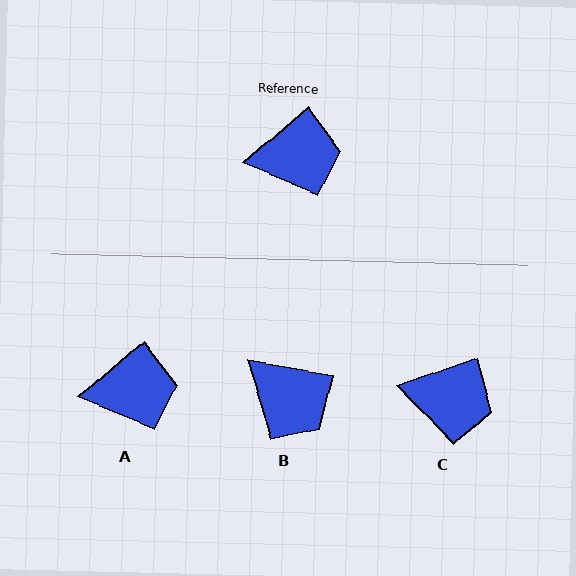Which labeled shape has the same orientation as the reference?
A.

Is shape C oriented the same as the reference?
No, it is off by about 22 degrees.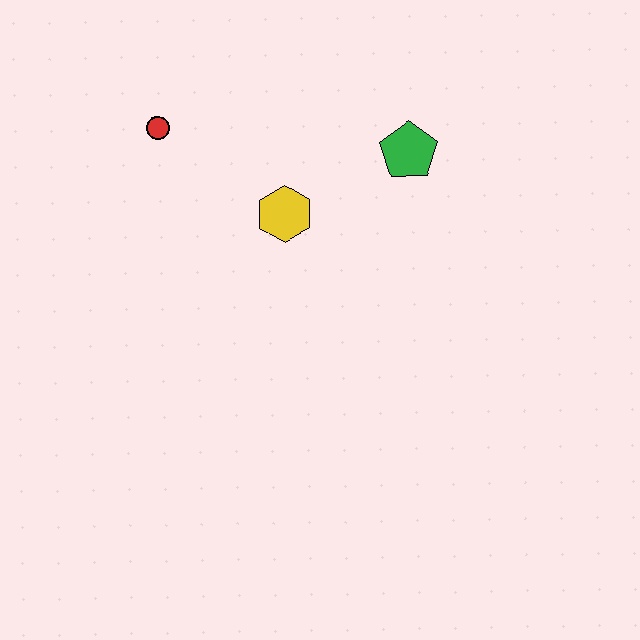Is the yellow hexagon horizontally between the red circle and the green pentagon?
Yes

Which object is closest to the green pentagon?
The yellow hexagon is closest to the green pentagon.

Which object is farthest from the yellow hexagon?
The red circle is farthest from the yellow hexagon.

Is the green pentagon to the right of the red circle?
Yes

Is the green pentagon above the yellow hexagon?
Yes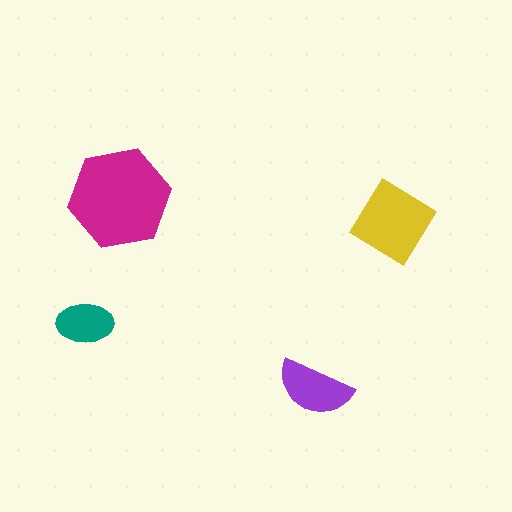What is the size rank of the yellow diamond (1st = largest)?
2nd.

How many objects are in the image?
There are 4 objects in the image.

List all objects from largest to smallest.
The magenta hexagon, the yellow diamond, the purple semicircle, the teal ellipse.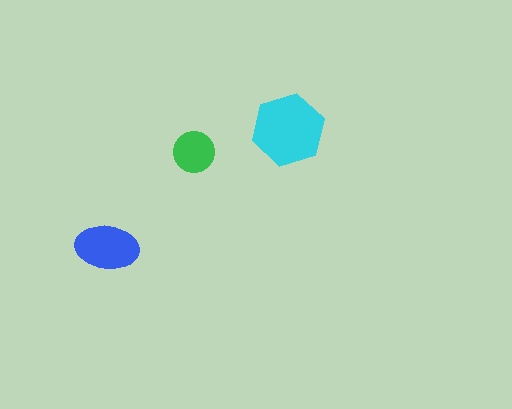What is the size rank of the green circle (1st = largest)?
3rd.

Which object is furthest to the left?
The blue ellipse is leftmost.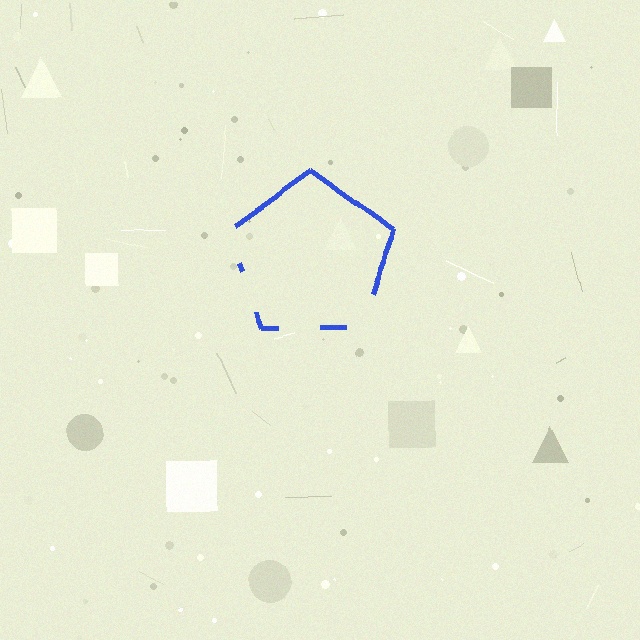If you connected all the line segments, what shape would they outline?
They would outline a pentagon.